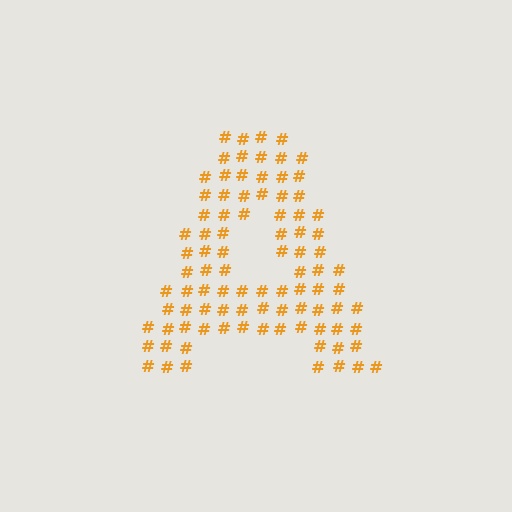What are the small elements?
The small elements are hash symbols.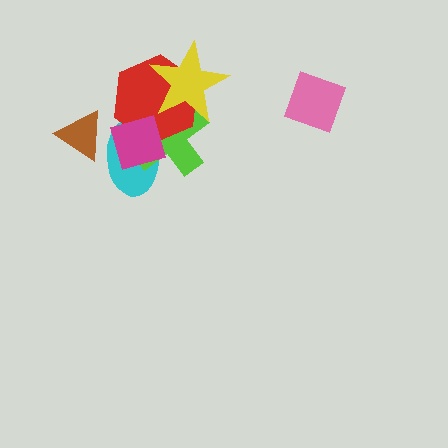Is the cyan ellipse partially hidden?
Yes, it is partially covered by another shape.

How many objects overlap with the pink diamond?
0 objects overlap with the pink diamond.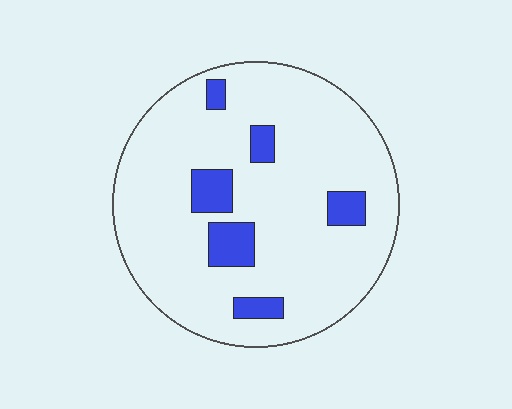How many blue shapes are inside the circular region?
6.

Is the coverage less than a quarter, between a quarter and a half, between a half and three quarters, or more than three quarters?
Less than a quarter.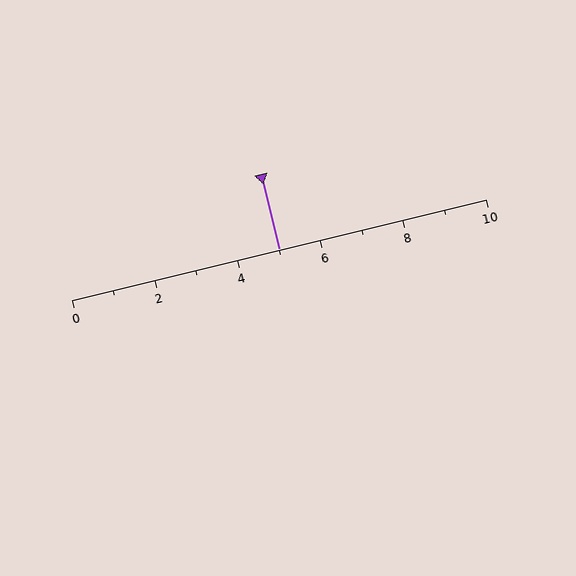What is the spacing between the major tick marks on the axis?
The major ticks are spaced 2 apart.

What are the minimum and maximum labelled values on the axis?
The axis runs from 0 to 10.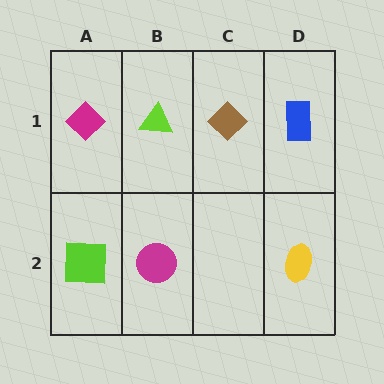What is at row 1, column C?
A brown diamond.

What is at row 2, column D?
A yellow ellipse.